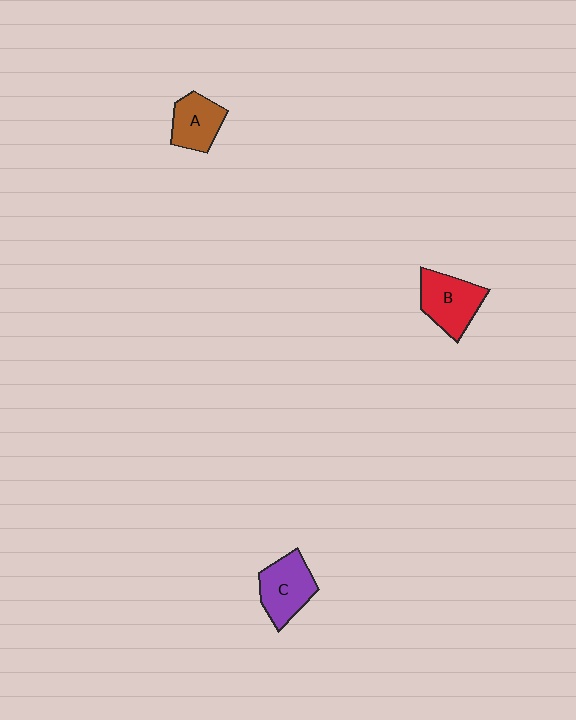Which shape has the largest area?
Shape B (red).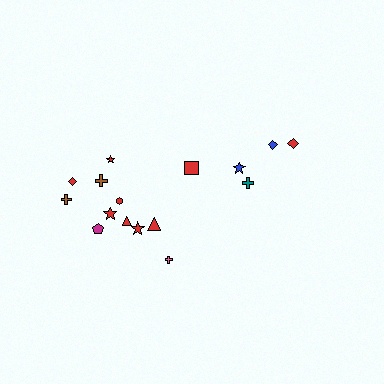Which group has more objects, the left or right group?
The left group.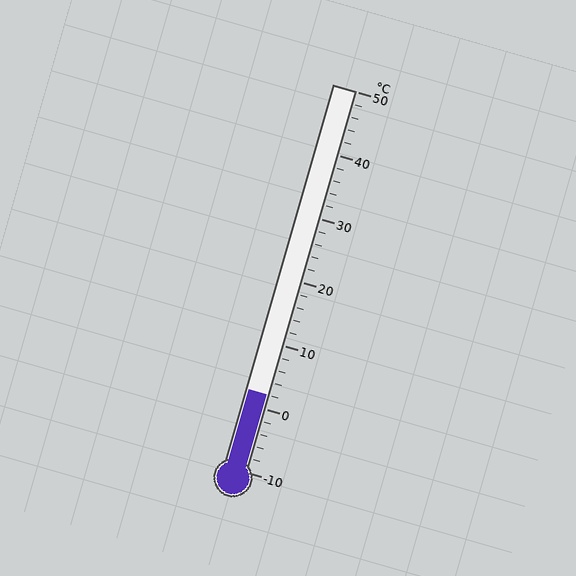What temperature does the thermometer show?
The thermometer shows approximately 2°C.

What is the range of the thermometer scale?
The thermometer scale ranges from -10°C to 50°C.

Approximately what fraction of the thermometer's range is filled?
The thermometer is filled to approximately 20% of its range.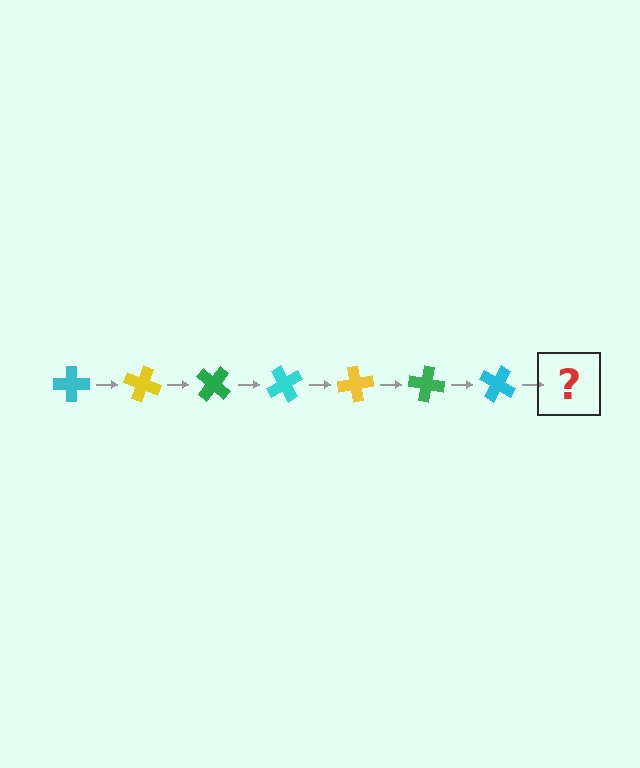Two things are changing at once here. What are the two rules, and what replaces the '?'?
The two rules are that it rotates 20 degrees each step and the color cycles through cyan, yellow, and green. The '?' should be a yellow cross, rotated 140 degrees from the start.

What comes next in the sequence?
The next element should be a yellow cross, rotated 140 degrees from the start.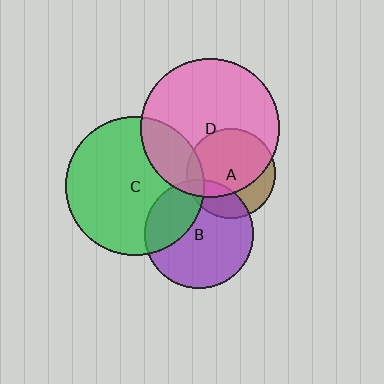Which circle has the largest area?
Circle D (pink).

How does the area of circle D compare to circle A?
Approximately 2.4 times.